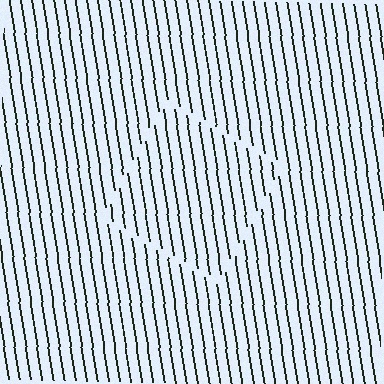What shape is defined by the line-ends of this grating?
An illusory square. The interior of the shape contains the same grating, shifted by half a period — the contour is defined by the phase discontinuity where line-ends from the inner and outer gratings abut.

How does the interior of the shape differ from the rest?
The interior of the shape contains the same grating, shifted by half a period — the contour is defined by the phase discontinuity where line-ends from the inner and outer gratings abut.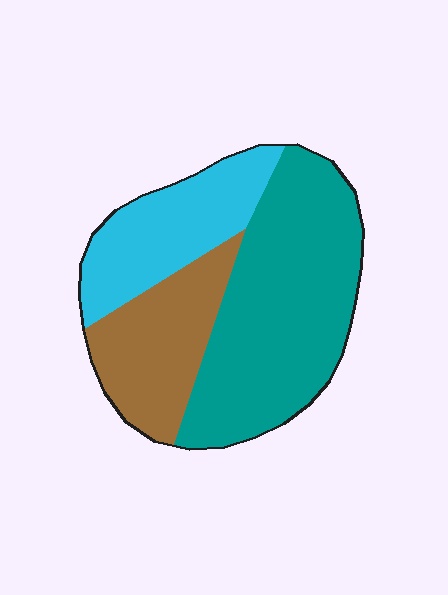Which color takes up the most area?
Teal, at roughly 50%.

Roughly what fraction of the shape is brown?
Brown covers around 25% of the shape.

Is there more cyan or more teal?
Teal.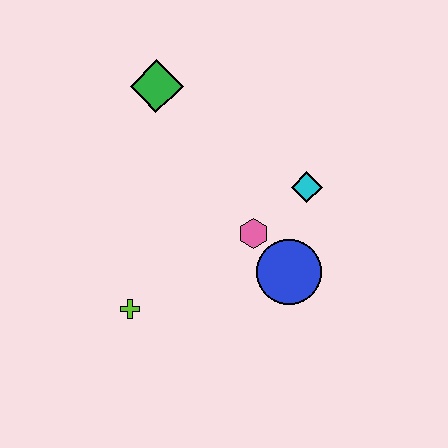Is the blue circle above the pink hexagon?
No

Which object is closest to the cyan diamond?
The pink hexagon is closest to the cyan diamond.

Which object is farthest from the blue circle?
The green diamond is farthest from the blue circle.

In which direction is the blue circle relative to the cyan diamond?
The blue circle is below the cyan diamond.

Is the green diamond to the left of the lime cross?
No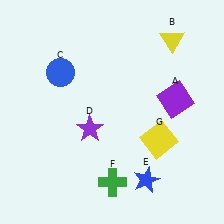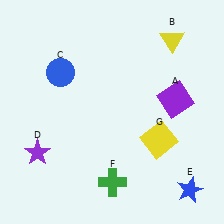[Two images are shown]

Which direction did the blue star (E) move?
The blue star (E) moved right.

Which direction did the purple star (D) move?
The purple star (D) moved left.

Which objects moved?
The objects that moved are: the purple star (D), the blue star (E).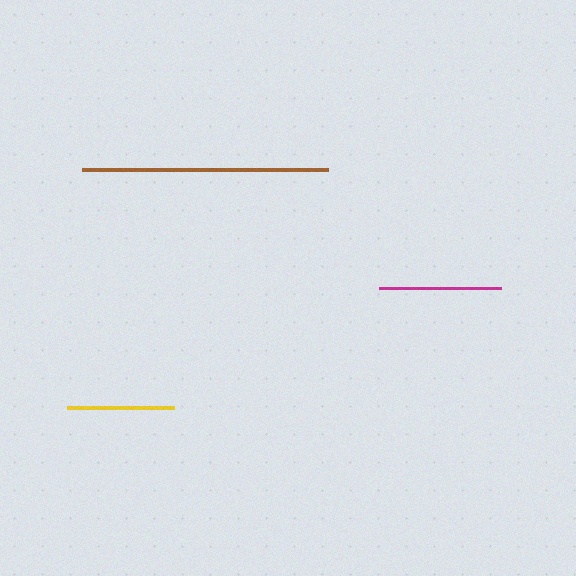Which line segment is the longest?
The brown line is the longest at approximately 246 pixels.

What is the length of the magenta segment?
The magenta segment is approximately 122 pixels long.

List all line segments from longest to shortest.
From longest to shortest: brown, magenta, yellow.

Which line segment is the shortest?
The yellow line is the shortest at approximately 106 pixels.